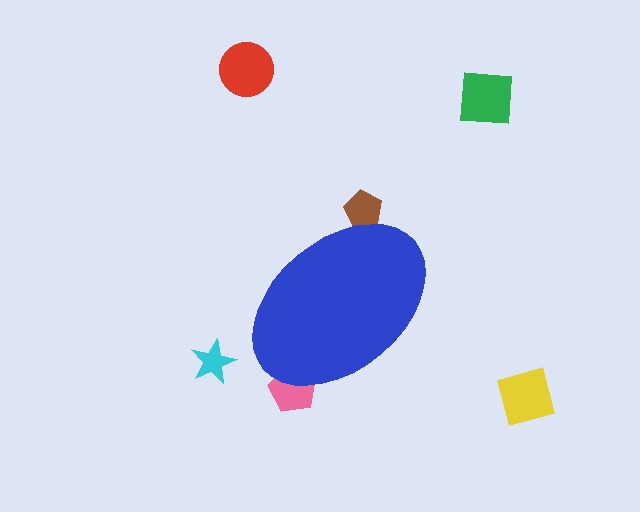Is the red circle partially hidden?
No, the red circle is fully visible.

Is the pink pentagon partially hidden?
Yes, the pink pentagon is partially hidden behind the blue ellipse.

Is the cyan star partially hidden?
No, the cyan star is fully visible.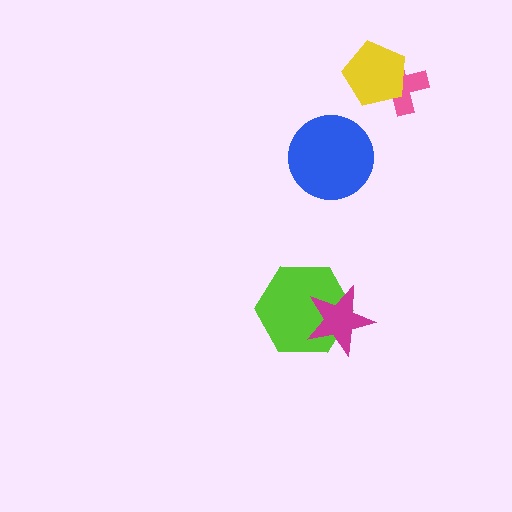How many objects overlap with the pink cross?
1 object overlaps with the pink cross.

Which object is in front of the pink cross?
The yellow pentagon is in front of the pink cross.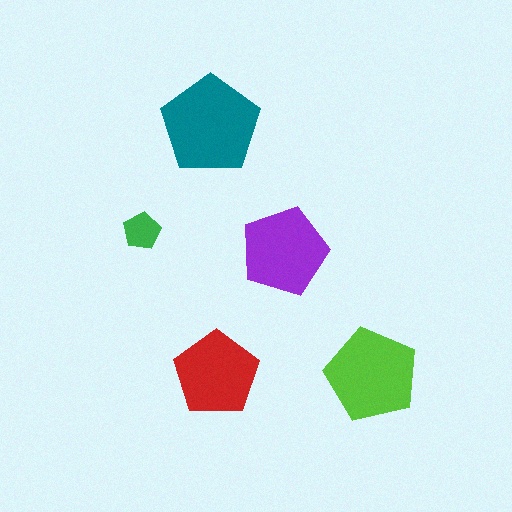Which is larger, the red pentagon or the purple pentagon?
The purple one.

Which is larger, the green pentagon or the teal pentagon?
The teal one.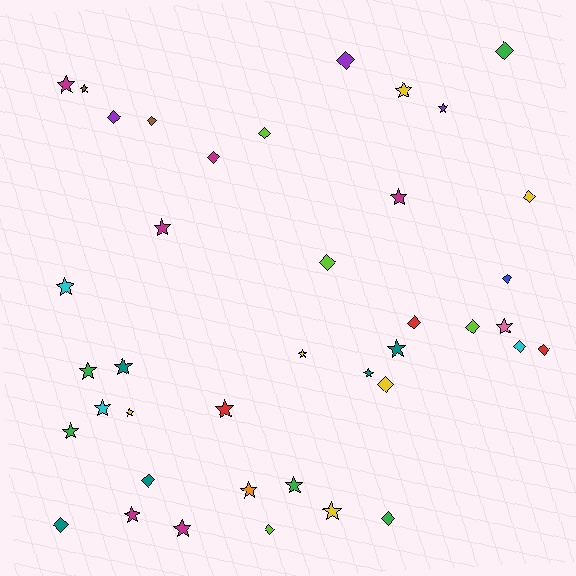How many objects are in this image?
There are 40 objects.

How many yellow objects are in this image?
There are 6 yellow objects.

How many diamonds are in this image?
There are 18 diamonds.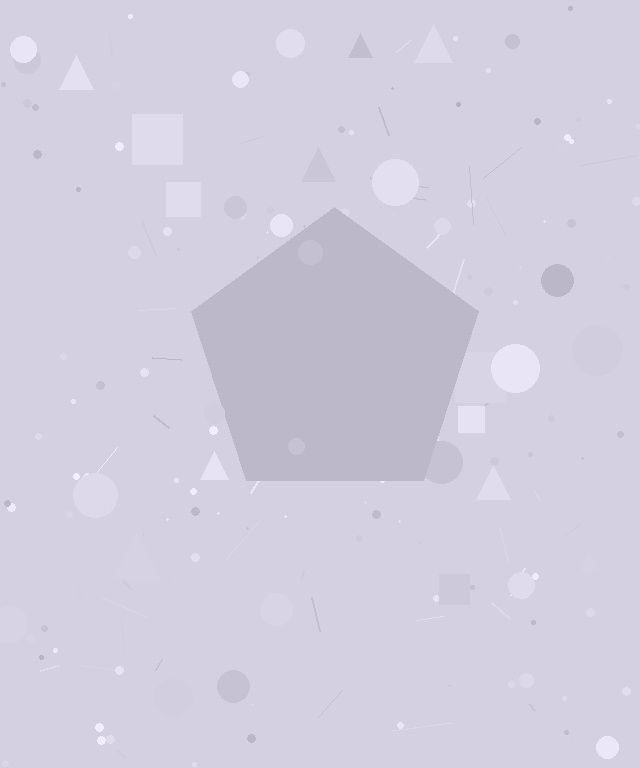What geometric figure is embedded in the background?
A pentagon is embedded in the background.